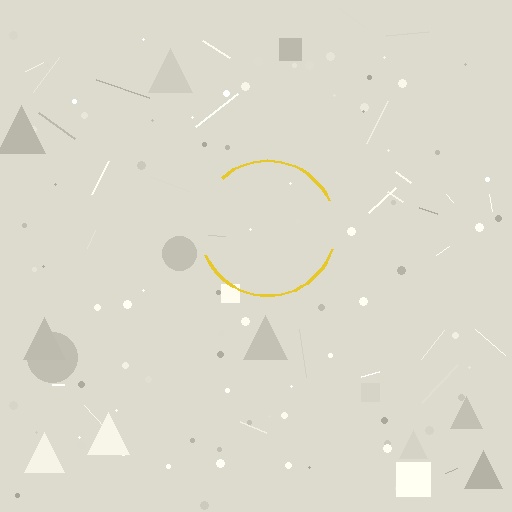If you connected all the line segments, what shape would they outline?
They would outline a circle.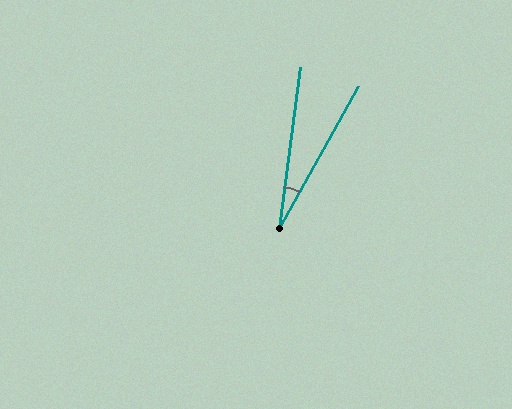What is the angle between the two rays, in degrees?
Approximately 21 degrees.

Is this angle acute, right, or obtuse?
It is acute.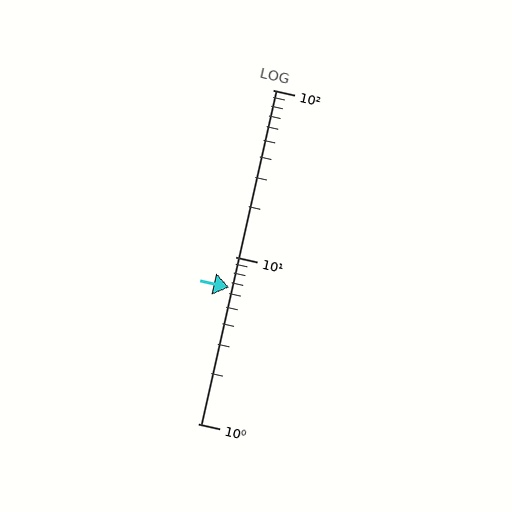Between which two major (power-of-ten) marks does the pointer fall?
The pointer is between 1 and 10.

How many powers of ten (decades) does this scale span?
The scale spans 2 decades, from 1 to 100.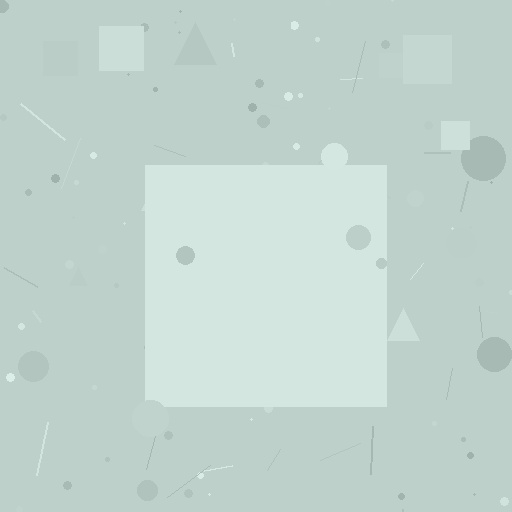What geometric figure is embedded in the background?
A square is embedded in the background.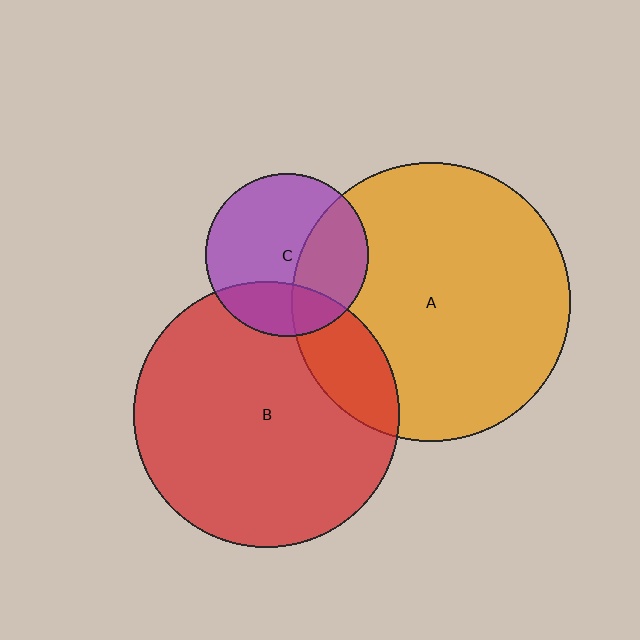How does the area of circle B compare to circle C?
Approximately 2.7 times.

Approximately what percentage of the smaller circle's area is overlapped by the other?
Approximately 15%.